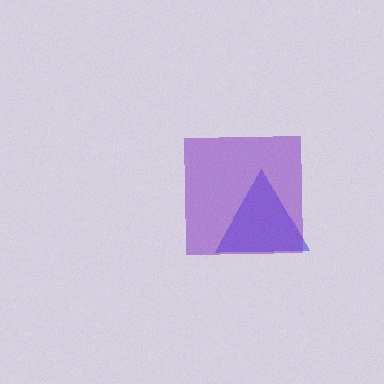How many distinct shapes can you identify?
There are 2 distinct shapes: a blue triangle, a purple square.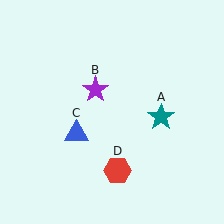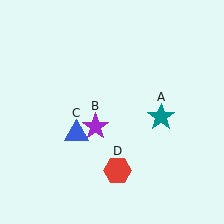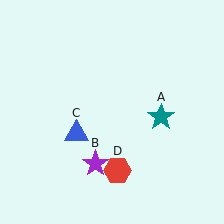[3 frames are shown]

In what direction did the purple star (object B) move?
The purple star (object B) moved down.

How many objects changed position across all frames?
1 object changed position: purple star (object B).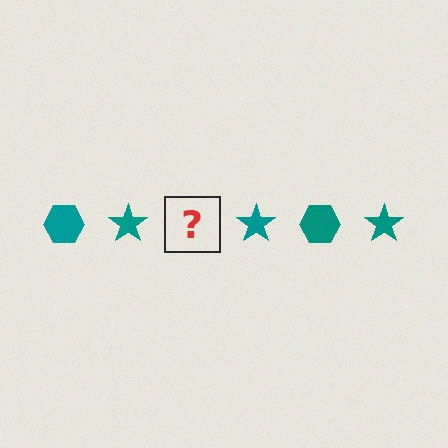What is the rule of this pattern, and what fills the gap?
The rule is that the pattern cycles through hexagon, star shapes in teal. The gap should be filled with a teal hexagon.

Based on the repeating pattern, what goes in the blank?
The blank should be a teal hexagon.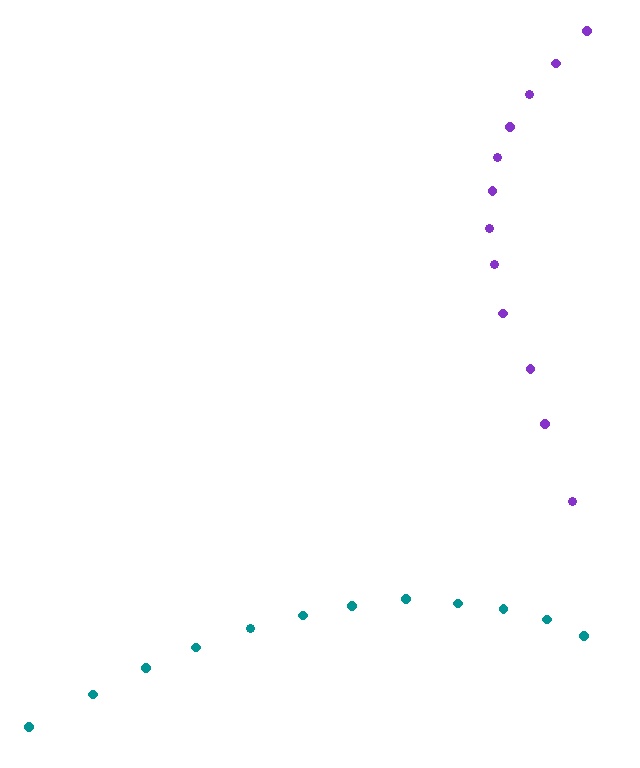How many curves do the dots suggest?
There are 2 distinct paths.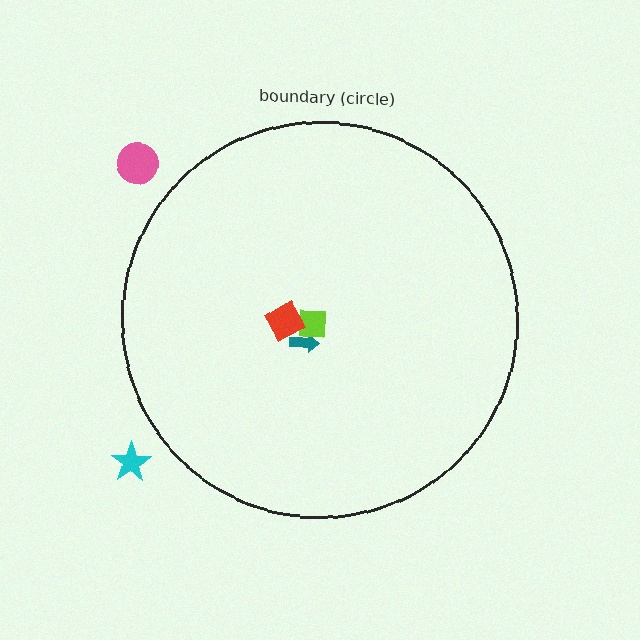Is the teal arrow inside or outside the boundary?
Inside.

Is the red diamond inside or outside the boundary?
Inside.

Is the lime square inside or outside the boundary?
Inside.